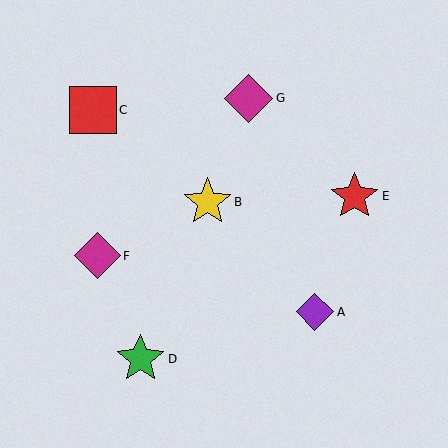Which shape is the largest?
The green star (labeled D) is the largest.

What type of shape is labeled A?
Shape A is a purple diamond.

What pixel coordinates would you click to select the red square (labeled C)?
Click at (93, 110) to select the red square C.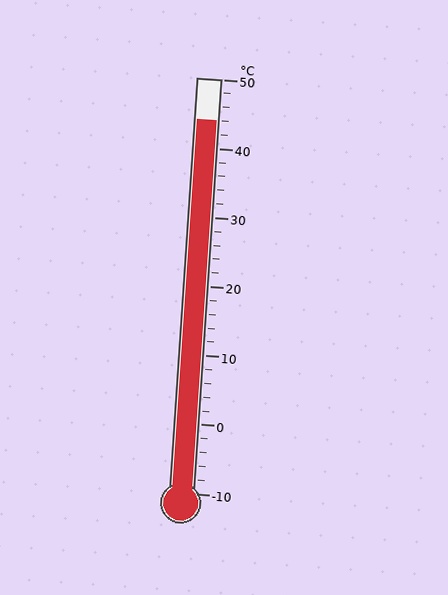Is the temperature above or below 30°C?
The temperature is above 30°C.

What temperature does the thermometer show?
The thermometer shows approximately 44°C.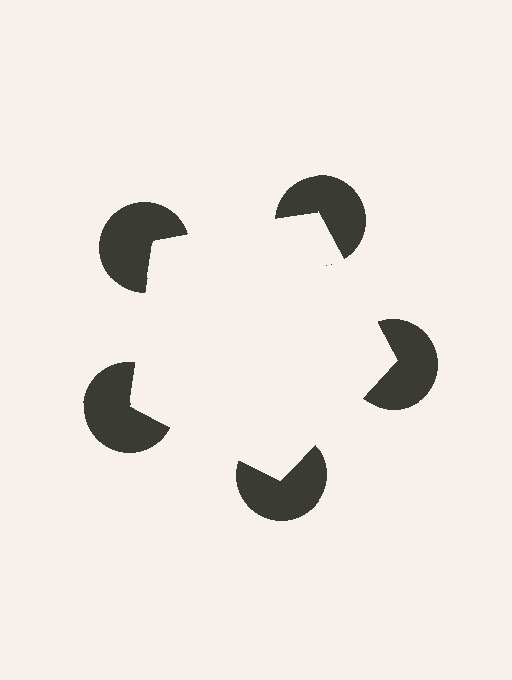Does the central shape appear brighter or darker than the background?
It typically appears slightly brighter than the background, even though no actual brightness change is drawn.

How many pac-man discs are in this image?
There are 5 — one at each vertex of the illusory pentagon.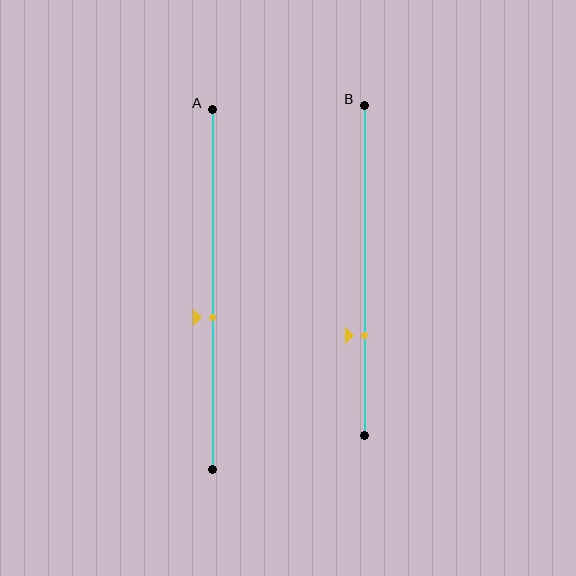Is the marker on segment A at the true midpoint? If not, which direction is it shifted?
No, the marker on segment A is shifted downward by about 8% of the segment length.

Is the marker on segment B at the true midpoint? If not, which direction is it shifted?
No, the marker on segment B is shifted downward by about 20% of the segment length.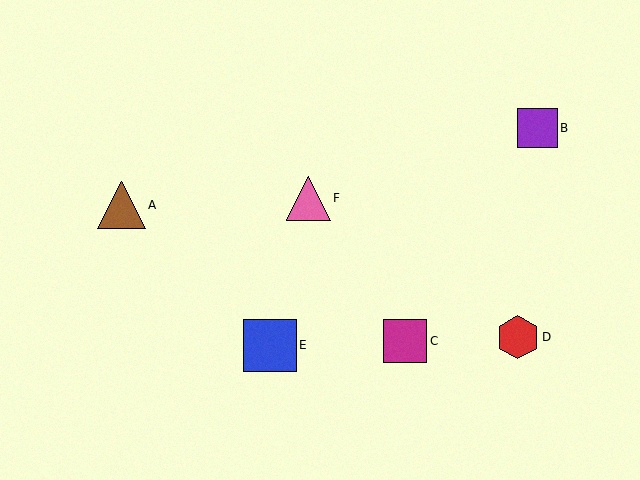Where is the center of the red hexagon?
The center of the red hexagon is at (518, 337).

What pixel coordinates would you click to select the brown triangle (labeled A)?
Click at (121, 205) to select the brown triangle A.